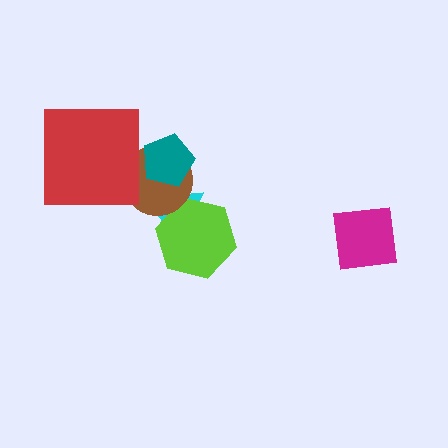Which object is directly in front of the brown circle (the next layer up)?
The teal pentagon is directly in front of the brown circle.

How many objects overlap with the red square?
1 object overlaps with the red square.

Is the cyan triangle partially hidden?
Yes, it is partially covered by another shape.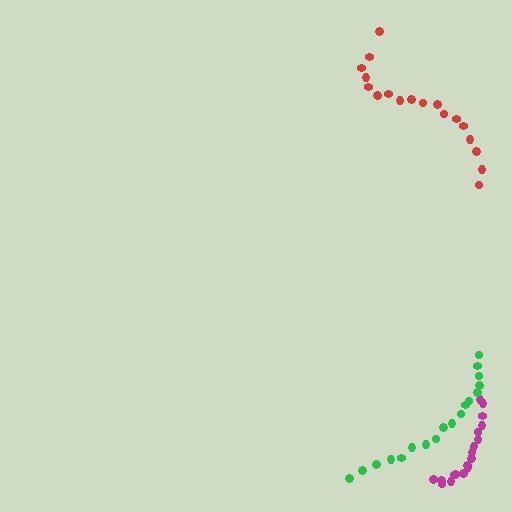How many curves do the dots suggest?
There are 3 distinct paths.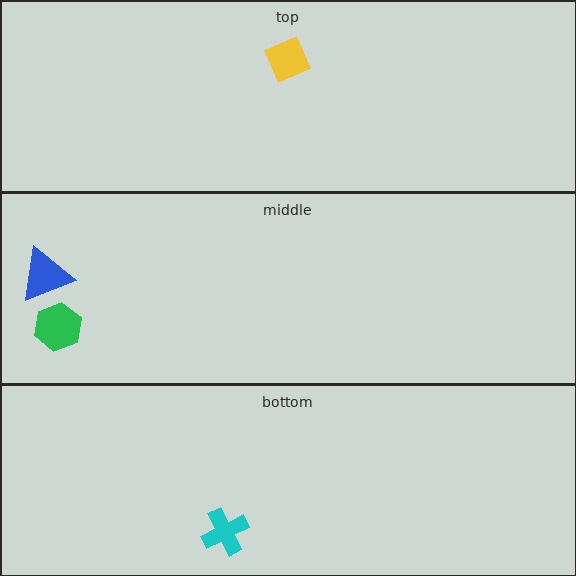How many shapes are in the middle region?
2.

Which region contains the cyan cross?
The bottom region.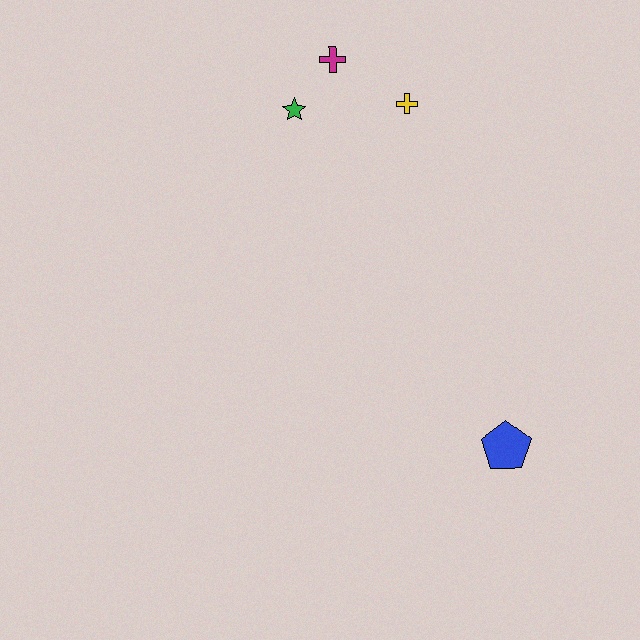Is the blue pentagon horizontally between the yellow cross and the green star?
No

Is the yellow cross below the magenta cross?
Yes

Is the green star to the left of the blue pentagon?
Yes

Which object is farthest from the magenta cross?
The blue pentagon is farthest from the magenta cross.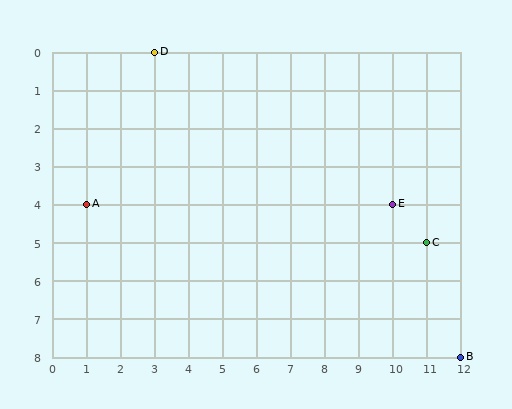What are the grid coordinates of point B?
Point B is at grid coordinates (12, 8).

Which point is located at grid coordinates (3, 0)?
Point D is at (3, 0).